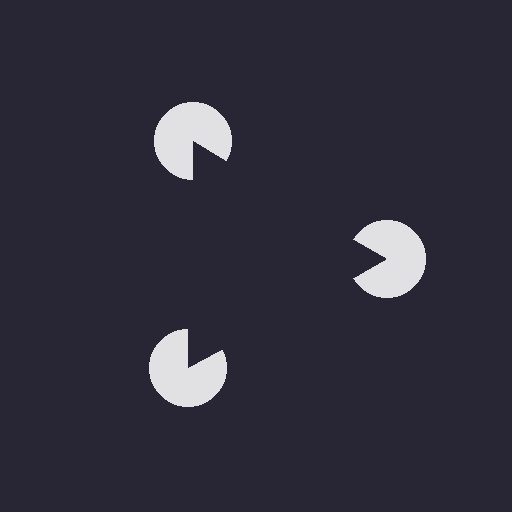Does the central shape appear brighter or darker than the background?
It typically appears slightly darker than the background, even though no actual brightness change is drawn.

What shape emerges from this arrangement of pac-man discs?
An illusory triangle — its edges are inferred from the aligned wedge cuts in the pac-man discs, not physically drawn.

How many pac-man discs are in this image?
There are 3 — one at each vertex of the illusory triangle.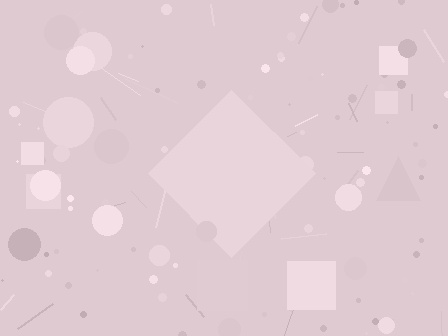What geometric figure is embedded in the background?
A diamond is embedded in the background.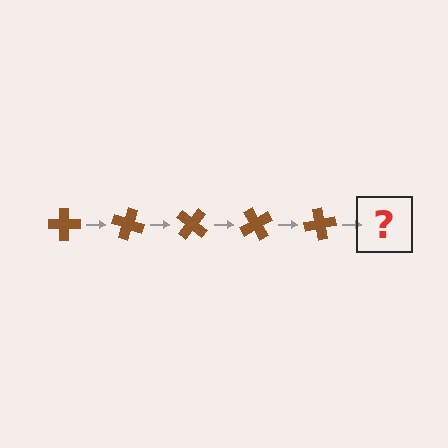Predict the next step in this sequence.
The next step is a brown cross rotated 100 degrees.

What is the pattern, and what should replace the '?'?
The pattern is that the cross rotates 20 degrees each step. The '?' should be a brown cross rotated 100 degrees.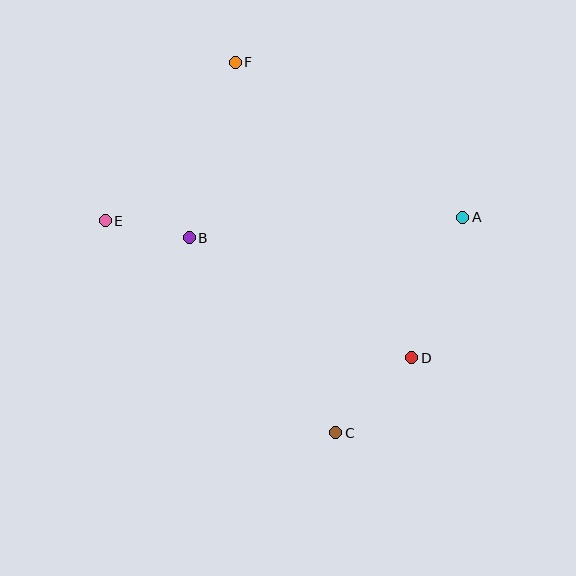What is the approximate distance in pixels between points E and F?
The distance between E and F is approximately 205 pixels.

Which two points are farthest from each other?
Points C and F are farthest from each other.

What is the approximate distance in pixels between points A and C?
The distance between A and C is approximately 251 pixels.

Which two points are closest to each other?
Points B and E are closest to each other.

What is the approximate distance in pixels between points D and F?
The distance between D and F is approximately 344 pixels.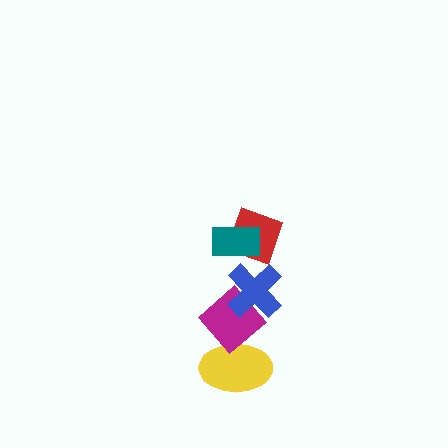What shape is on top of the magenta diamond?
The blue cross is on top of the magenta diamond.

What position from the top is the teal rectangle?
The teal rectangle is 1st from the top.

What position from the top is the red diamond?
The red diamond is 2nd from the top.